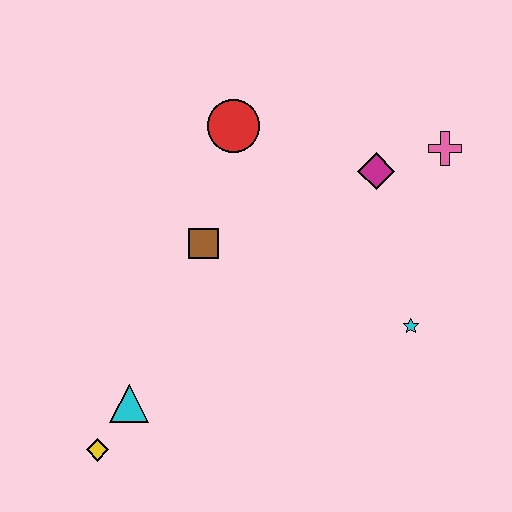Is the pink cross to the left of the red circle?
No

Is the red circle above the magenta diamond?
Yes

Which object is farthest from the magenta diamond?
The yellow diamond is farthest from the magenta diamond.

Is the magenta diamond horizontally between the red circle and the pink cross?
Yes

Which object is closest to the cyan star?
The magenta diamond is closest to the cyan star.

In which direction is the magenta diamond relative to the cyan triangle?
The magenta diamond is to the right of the cyan triangle.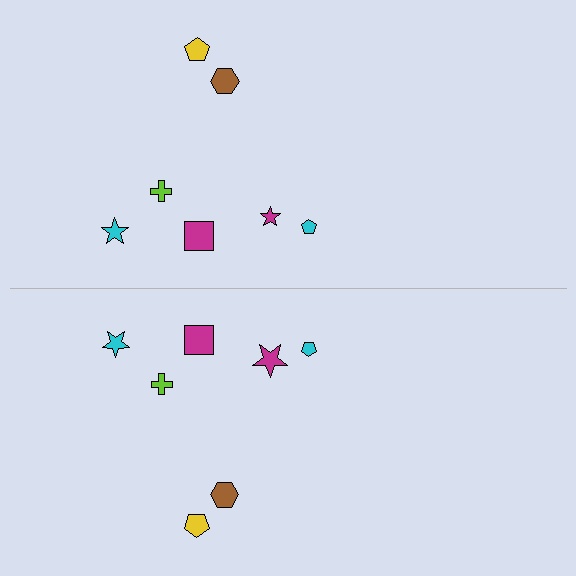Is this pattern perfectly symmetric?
No, the pattern is not perfectly symmetric. The magenta star on the bottom side has a different size than its mirror counterpart.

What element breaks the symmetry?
The magenta star on the bottom side has a different size than its mirror counterpart.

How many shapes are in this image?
There are 14 shapes in this image.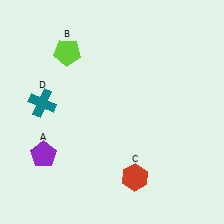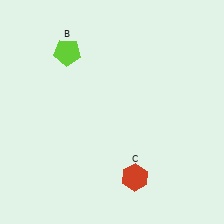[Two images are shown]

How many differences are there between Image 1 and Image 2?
There are 2 differences between the two images.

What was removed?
The purple pentagon (A), the teal cross (D) were removed in Image 2.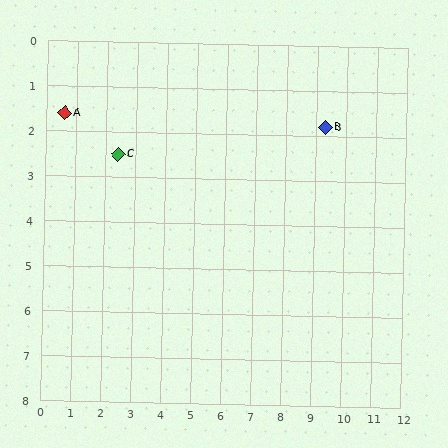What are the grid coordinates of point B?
Point B is at approximately (9.3, 1.8).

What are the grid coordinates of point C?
Point C is at approximately (2.4, 2.5).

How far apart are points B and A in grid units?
Points B and A are about 8.7 grid units apart.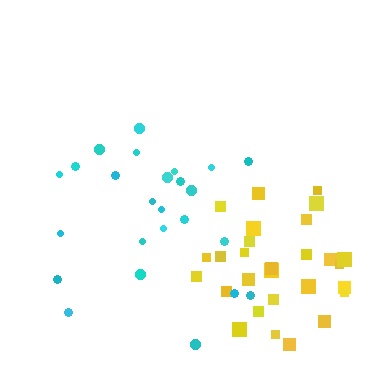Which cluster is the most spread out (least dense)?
Cyan.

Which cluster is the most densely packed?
Yellow.